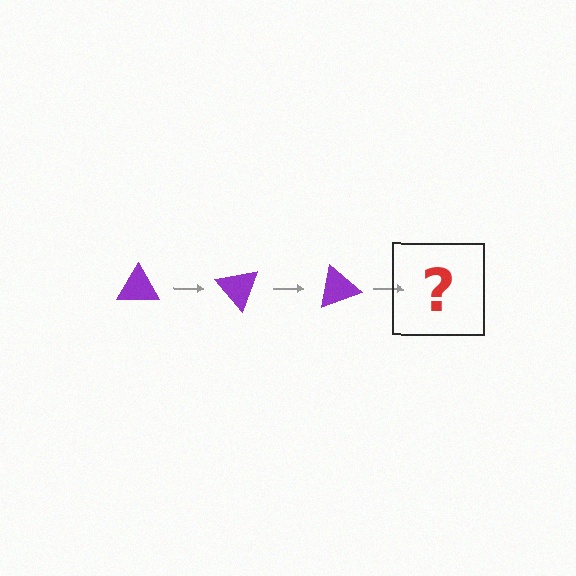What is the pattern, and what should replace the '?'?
The pattern is that the triangle rotates 50 degrees each step. The '?' should be a purple triangle rotated 150 degrees.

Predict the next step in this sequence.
The next step is a purple triangle rotated 150 degrees.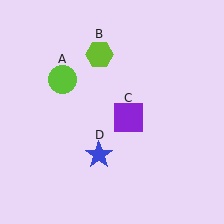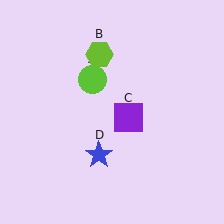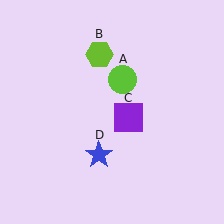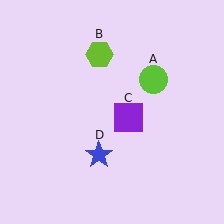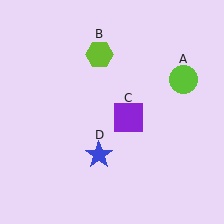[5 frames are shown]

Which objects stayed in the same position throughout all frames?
Lime hexagon (object B) and purple square (object C) and blue star (object D) remained stationary.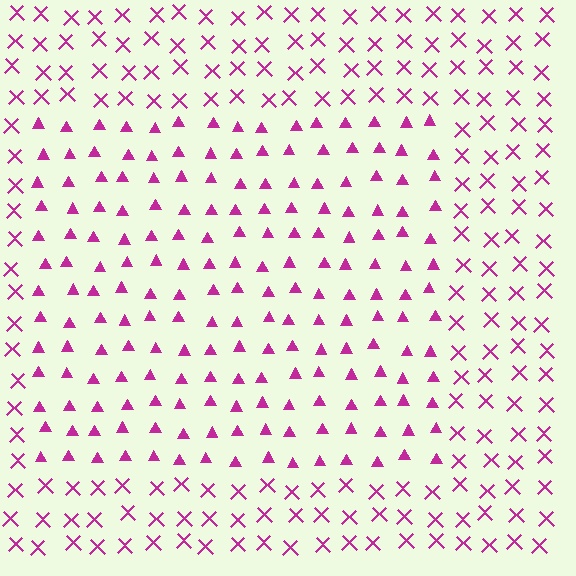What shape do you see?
I see a rectangle.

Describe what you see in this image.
The image is filled with small magenta elements arranged in a uniform grid. A rectangle-shaped region contains triangles, while the surrounding area contains X marks. The boundary is defined purely by the change in element shape.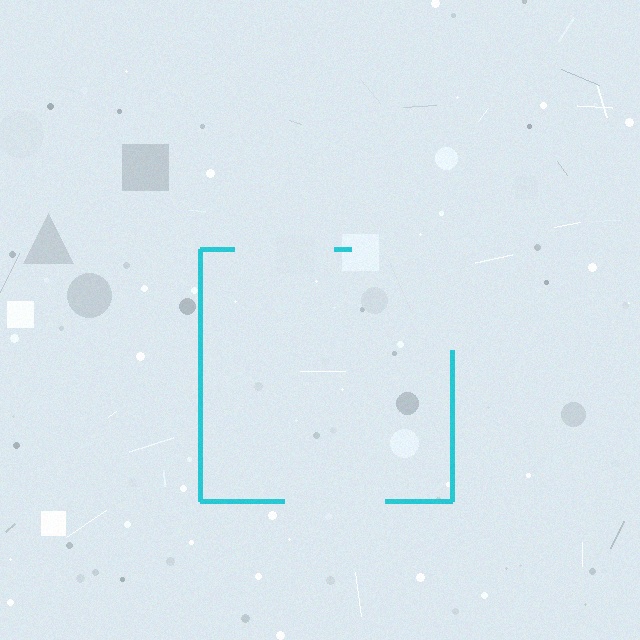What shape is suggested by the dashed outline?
The dashed outline suggests a square.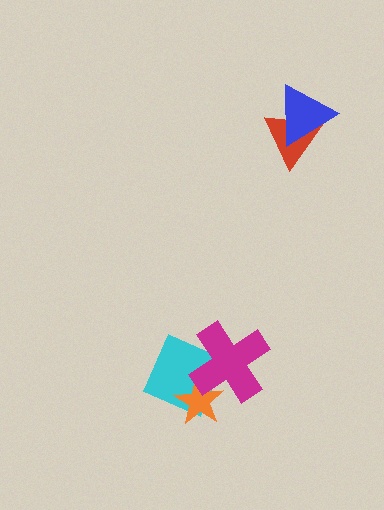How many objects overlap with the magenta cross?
2 objects overlap with the magenta cross.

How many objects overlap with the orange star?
2 objects overlap with the orange star.